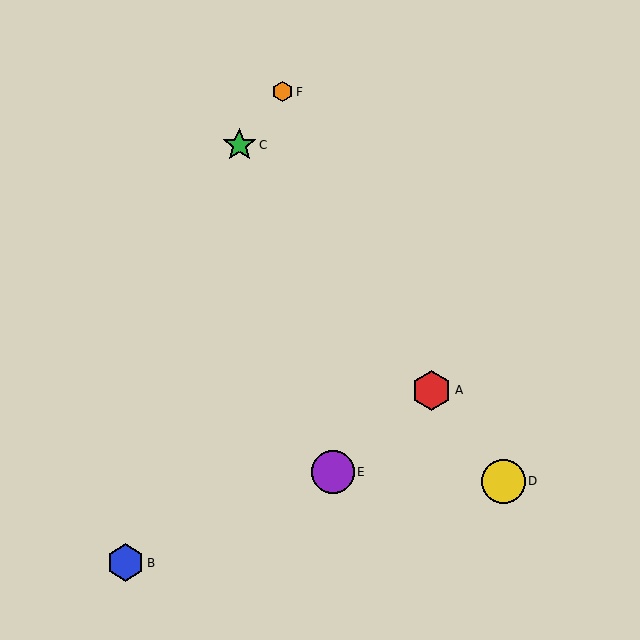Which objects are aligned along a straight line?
Objects A, C, D are aligned along a straight line.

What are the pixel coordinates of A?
Object A is at (432, 390).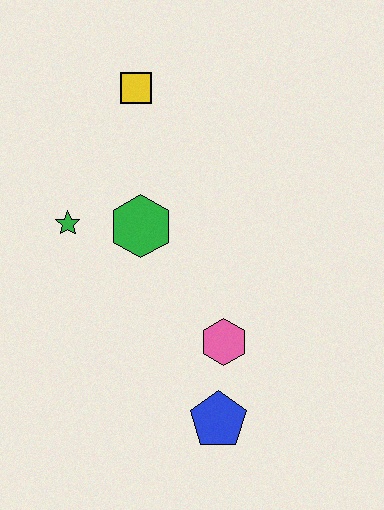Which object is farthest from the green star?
The blue pentagon is farthest from the green star.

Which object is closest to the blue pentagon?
The pink hexagon is closest to the blue pentagon.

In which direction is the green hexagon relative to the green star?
The green hexagon is to the right of the green star.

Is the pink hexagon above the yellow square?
No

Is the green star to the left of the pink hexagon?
Yes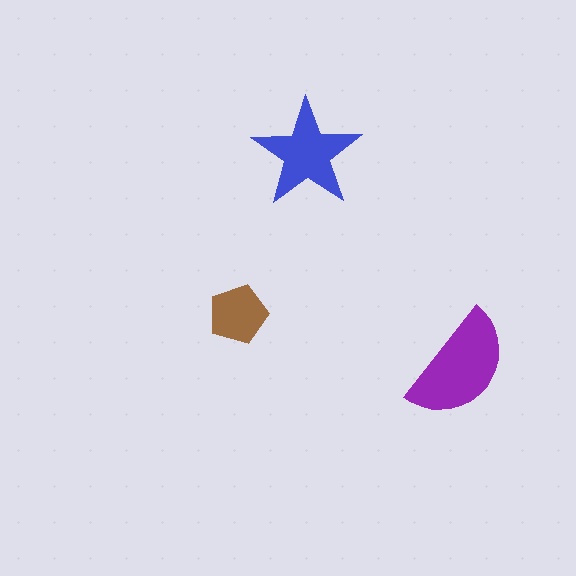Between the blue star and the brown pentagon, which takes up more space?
The blue star.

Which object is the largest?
The purple semicircle.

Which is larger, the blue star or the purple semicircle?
The purple semicircle.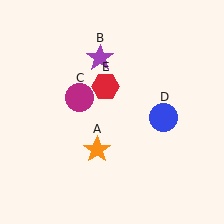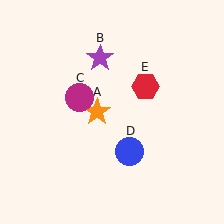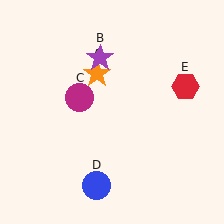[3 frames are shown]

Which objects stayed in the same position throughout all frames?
Purple star (object B) and magenta circle (object C) remained stationary.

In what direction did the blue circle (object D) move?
The blue circle (object D) moved down and to the left.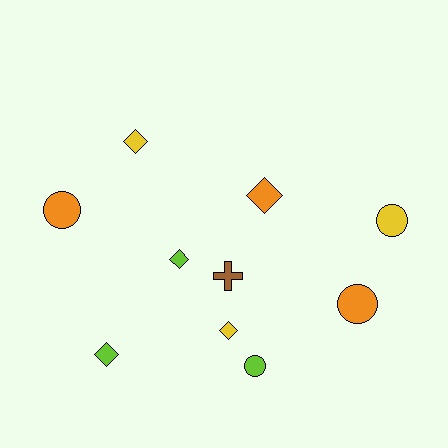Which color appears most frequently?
Lime, with 3 objects.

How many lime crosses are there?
There are no lime crosses.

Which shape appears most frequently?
Diamond, with 5 objects.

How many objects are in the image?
There are 10 objects.